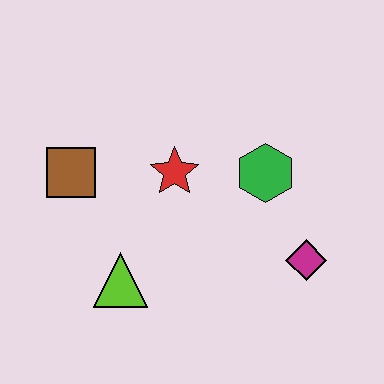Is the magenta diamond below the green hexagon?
Yes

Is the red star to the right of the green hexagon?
No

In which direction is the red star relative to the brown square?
The red star is to the right of the brown square.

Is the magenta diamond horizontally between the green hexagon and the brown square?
No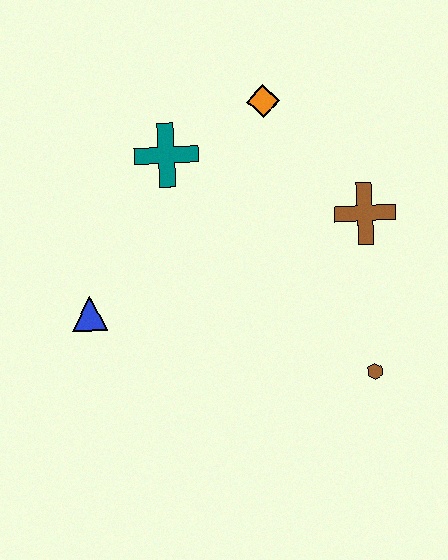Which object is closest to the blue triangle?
The teal cross is closest to the blue triangle.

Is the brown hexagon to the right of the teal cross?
Yes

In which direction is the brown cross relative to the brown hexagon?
The brown cross is above the brown hexagon.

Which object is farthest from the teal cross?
The brown hexagon is farthest from the teal cross.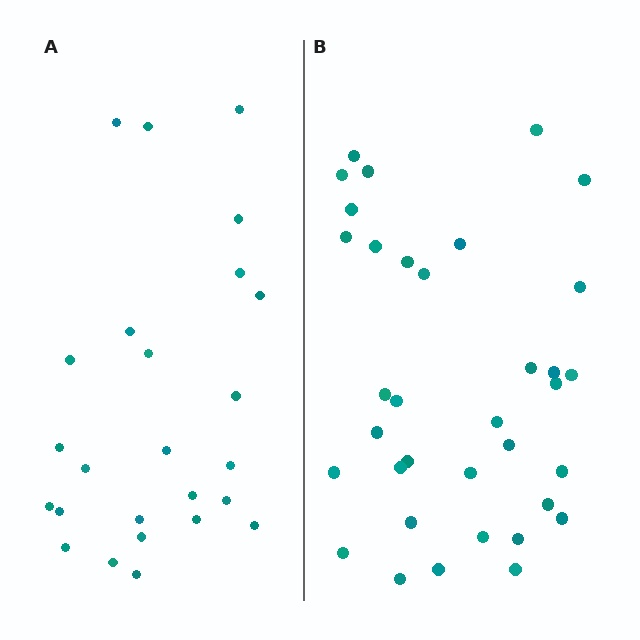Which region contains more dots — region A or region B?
Region B (the right region) has more dots.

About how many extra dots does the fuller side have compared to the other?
Region B has roughly 10 or so more dots than region A.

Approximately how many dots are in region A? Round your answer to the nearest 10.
About 20 dots. (The exact count is 25, which rounds to 20.)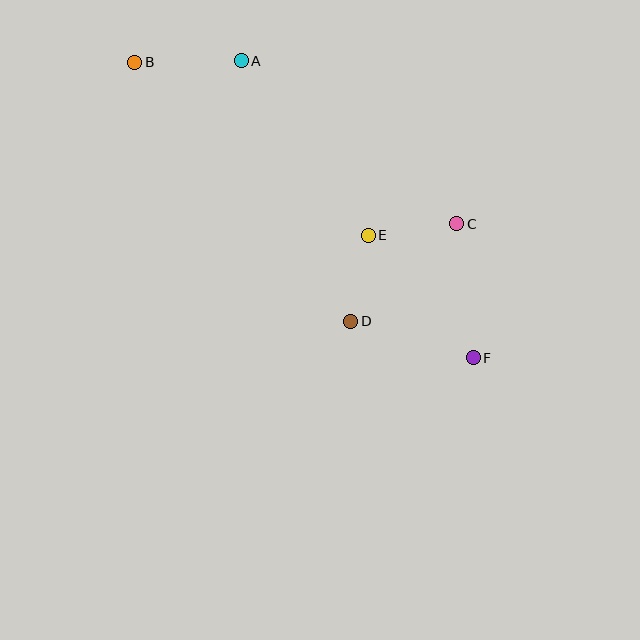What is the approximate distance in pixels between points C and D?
The distance between C and D is approximately 143 pixels.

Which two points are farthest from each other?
Points B and F are farthest from each other.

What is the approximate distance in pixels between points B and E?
The distance between B and E is approximately 291 pixels.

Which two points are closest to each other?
Points D and E are closest to each other.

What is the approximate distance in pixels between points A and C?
The distance between A and C is approximately 270 pixels.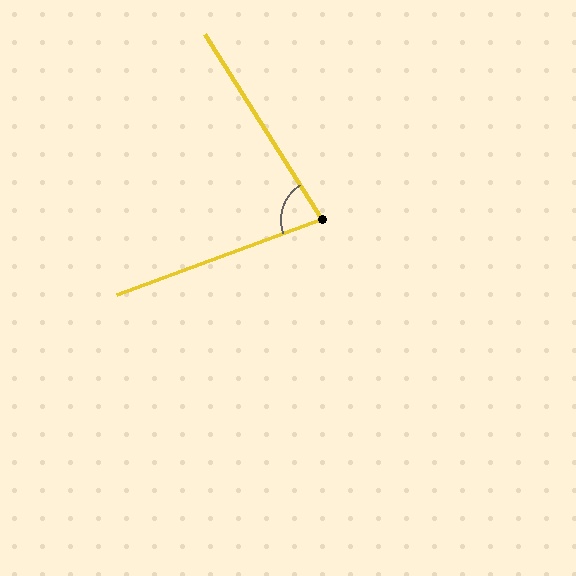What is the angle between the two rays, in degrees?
Approximately 78 degrees.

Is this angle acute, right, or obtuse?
It is acute.